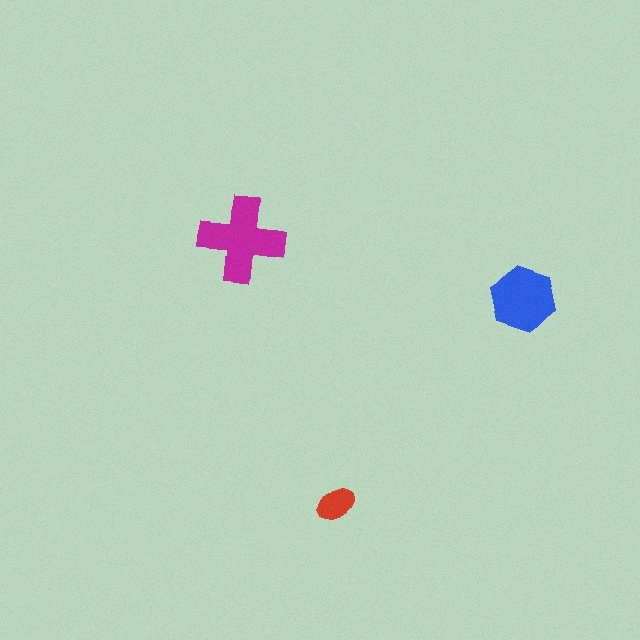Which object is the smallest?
The red ellipse.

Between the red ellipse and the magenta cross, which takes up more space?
The magenta cross.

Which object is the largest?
The magenta cross.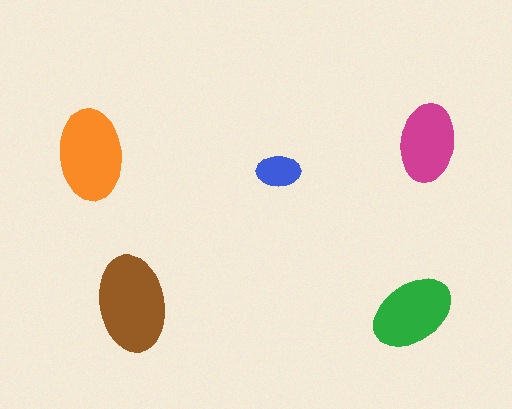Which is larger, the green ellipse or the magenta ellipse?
The green one.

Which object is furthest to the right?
The magenta ellipse is rightmost.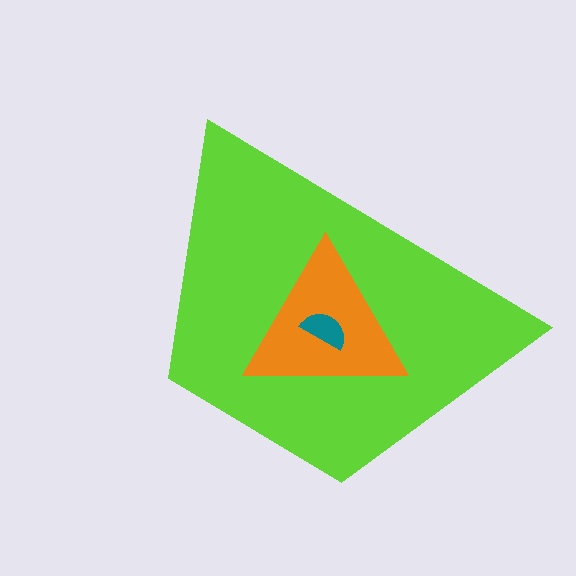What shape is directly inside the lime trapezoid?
The orange triangle.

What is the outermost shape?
The lime trapezoid.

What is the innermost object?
The teal semicircle.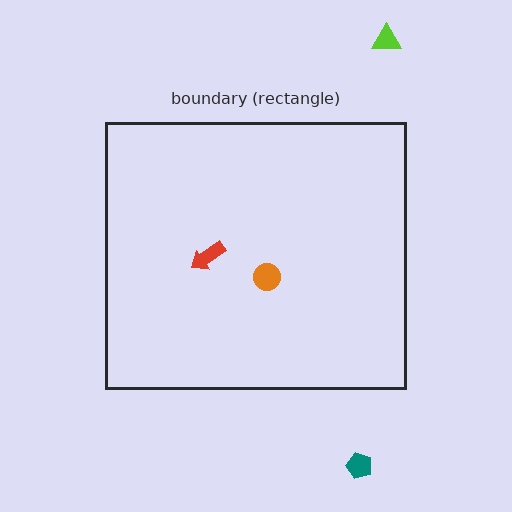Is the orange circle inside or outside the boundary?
Inside.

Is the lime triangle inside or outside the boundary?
Outside.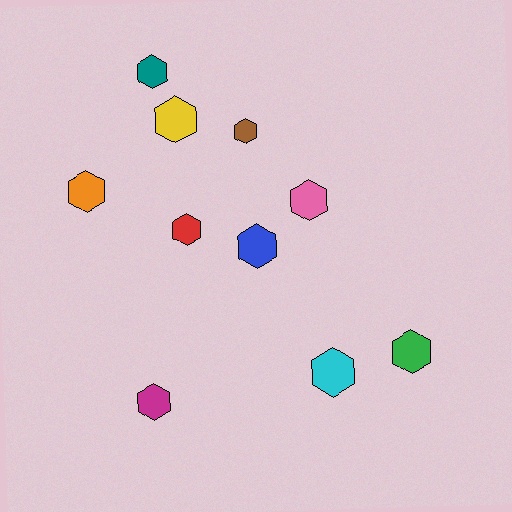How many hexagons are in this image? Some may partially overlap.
There are 10 hexagons.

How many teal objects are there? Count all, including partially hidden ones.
There is 1 teal object.